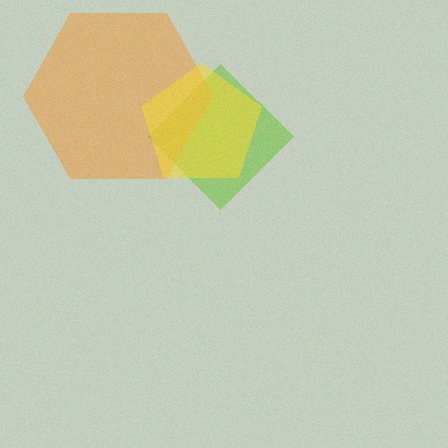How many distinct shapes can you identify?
There are 3 distinct shapes: a lime diamond, an orange hexagon, a yellow pentagon.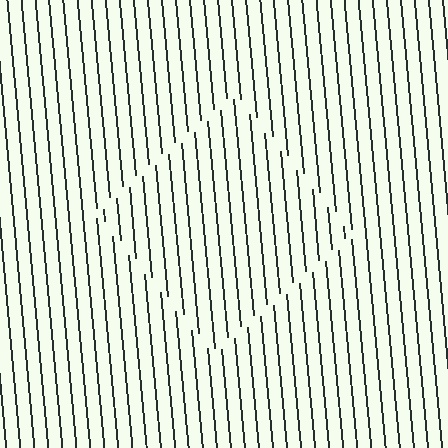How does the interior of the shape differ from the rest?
The interior of the shape contains the same grating, shifted by half a period — the contour is defined by the phase discontinuity where line-ends from the inner and outer gratings abut.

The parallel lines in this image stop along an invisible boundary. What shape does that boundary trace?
An illusory square. The interior of the shape contains the same grating, shifted by half a period — the contour is defined by the phase discontinuity where line-ends from the inner and outer gratings abut.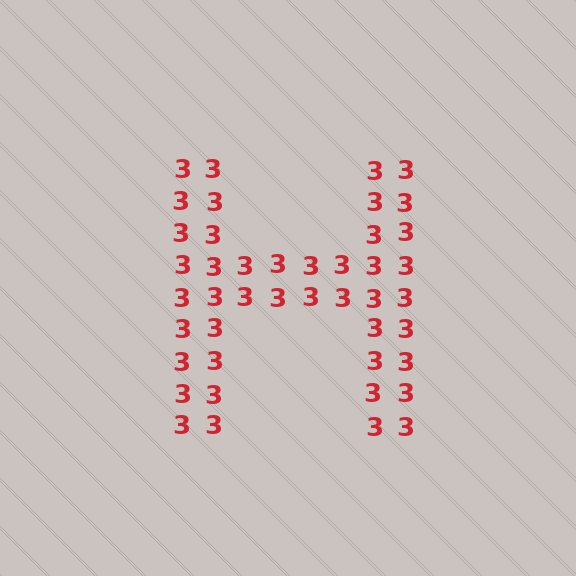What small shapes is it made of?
It is made of small digit 3's.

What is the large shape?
The large shape is the letter H.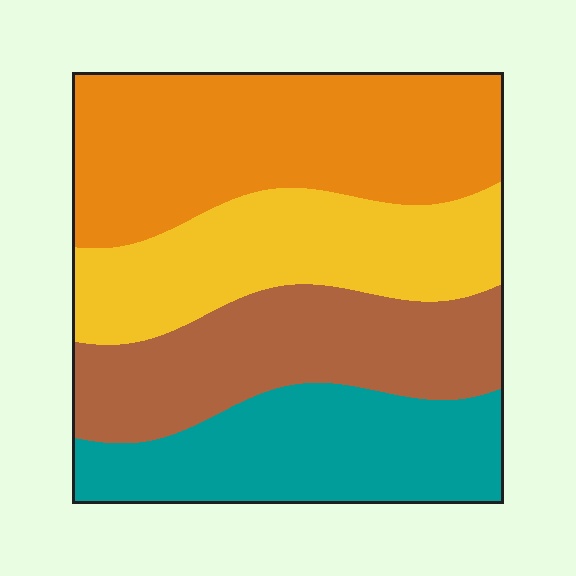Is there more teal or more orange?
Orange.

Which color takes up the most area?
Orange, at roughly 30%.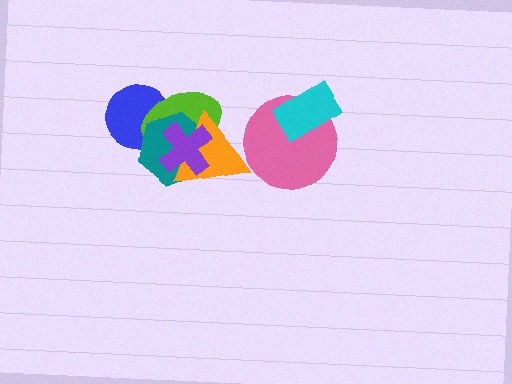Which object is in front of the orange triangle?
The purple cross is in front of the orange triangle.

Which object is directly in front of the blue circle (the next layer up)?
The lime ellipse is directly in front of the blue circle.